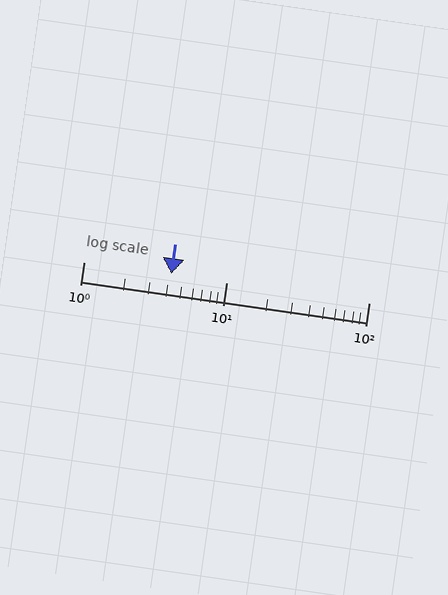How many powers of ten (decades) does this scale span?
The scale spans 2 decades, from 1 to 100.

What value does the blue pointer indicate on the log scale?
The pointer indicates approximately 4.1.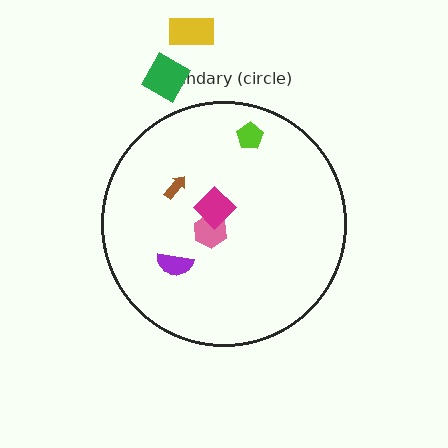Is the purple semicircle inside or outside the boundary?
Inside.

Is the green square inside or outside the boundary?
Outside.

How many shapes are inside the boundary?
5 inside, 2 outside.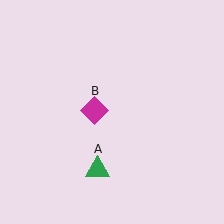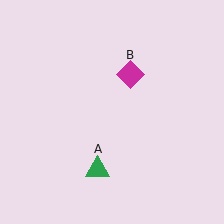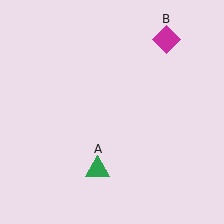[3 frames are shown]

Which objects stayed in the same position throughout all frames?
Green triangle (object A) remained stationary.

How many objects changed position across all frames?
1 object changed position: magenta diamond (object B).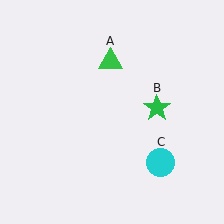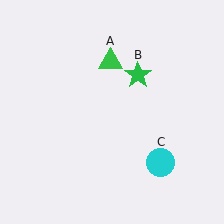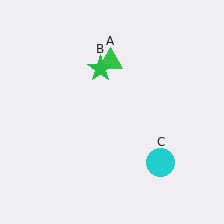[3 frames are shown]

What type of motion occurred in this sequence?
The green star (object B) rotated counterclockwise around the center of the scene.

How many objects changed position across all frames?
1 object changed position: green star (object B).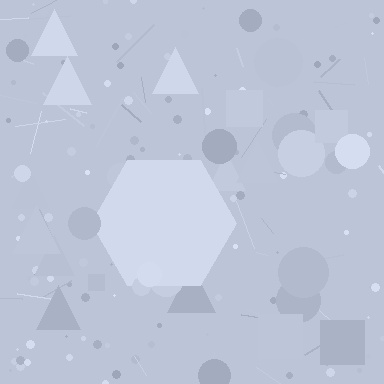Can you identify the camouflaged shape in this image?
The camouflaged shape is a hexagon.